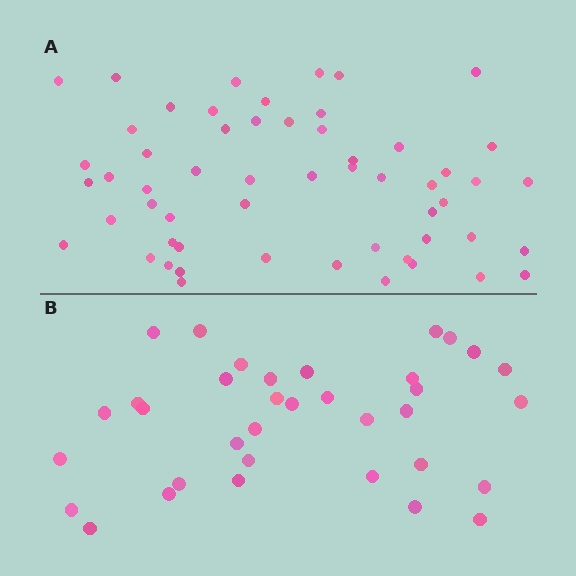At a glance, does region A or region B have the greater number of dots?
Region A (the top region) has more dots.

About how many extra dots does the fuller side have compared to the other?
Region A has approximately 20 more dots than region B.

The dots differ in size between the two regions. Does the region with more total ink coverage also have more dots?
No. Region B has more total ink coverage because its dots are larger, but region A actually contains more individual dots. Total area can be misleading — the number of items is what matters here.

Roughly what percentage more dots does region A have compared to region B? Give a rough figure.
About 60% more.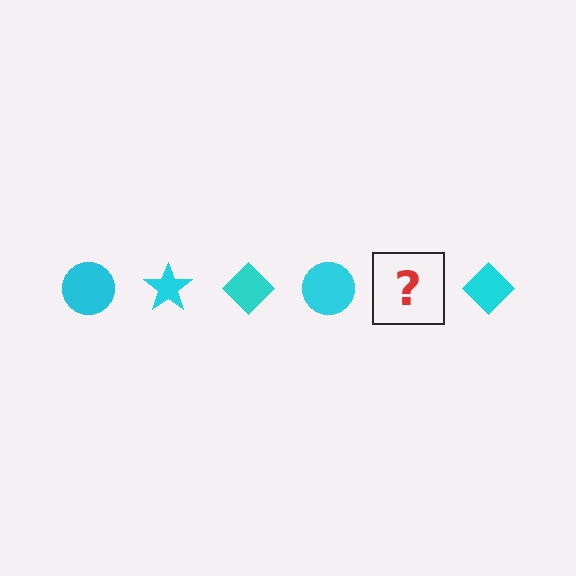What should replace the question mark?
The question mark should be replaced with a cyan star.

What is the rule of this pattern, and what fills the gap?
The rule is that the pattern cycles through circle, star, diamond shapes in cyan. The gap should be filled with a cyan star.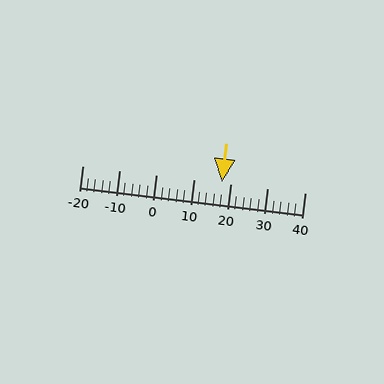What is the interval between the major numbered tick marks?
The major tick marks are spaced 10 units apart.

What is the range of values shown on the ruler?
The ruler shows values from -20 to 40.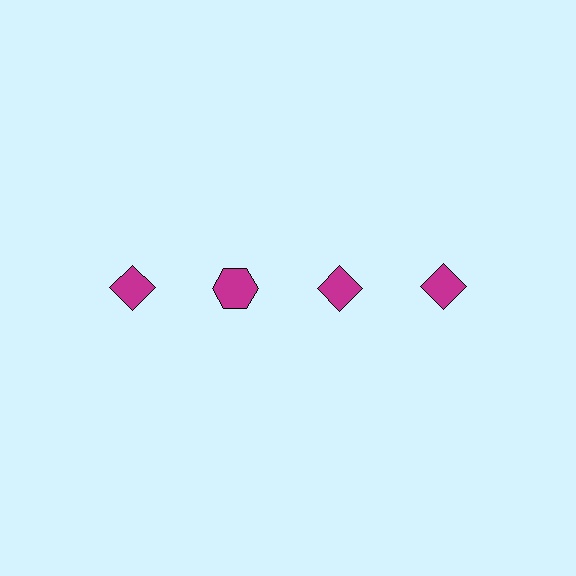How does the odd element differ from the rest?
It has a different shape: hexagon instead of diamond.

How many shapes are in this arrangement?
There are 4 shapes arranged in a grid pattern.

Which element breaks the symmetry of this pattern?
The magenta hexagon in the top row, second from left column breaks the symmetry. All other shapes are magenta diamonds.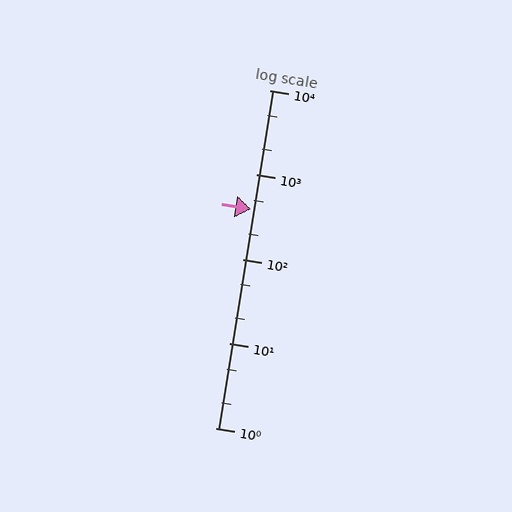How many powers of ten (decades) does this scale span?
The scale spans 4 decades, from 1 to 10000.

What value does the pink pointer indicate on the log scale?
The pointer indicates approximately 390.